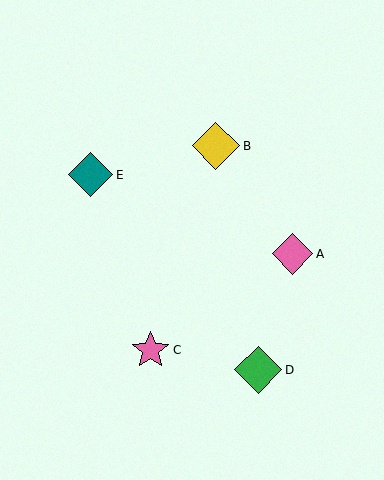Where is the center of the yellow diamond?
The center of the yellow diamond is at (216, 146).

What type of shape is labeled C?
Shape C is a pink star.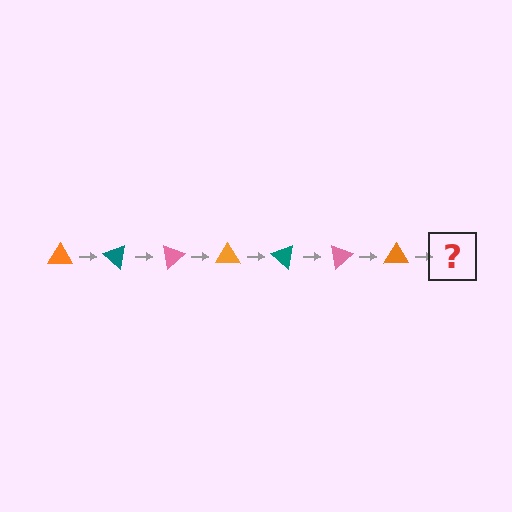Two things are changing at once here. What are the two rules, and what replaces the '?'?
The two rules are that it rotates 40 degrees each step and the color cycles through orange, teal, and pink. The '?' should be a teal triangle, rotated 280 degrees from the start.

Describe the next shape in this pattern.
It should be a teal triangle, rotated 280 degrees from the start.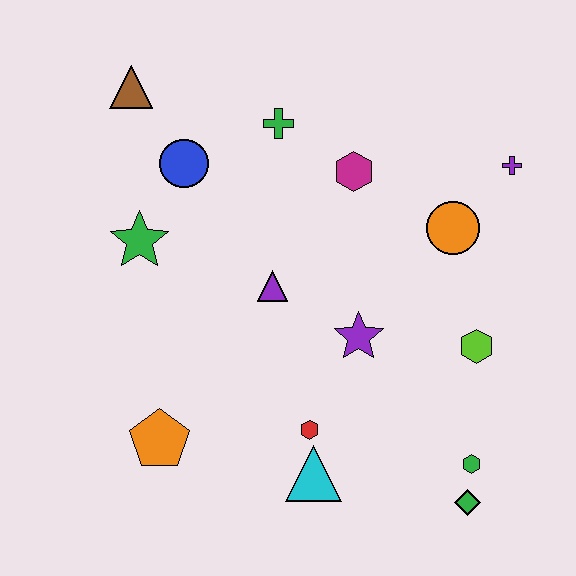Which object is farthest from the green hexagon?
The brown triangle is farthest from the green hexagon.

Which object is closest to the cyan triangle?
The red hexagon is closest to the cyan triangle.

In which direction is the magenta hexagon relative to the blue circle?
The magenta hexagon is to the right of the blue circle.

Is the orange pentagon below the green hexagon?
No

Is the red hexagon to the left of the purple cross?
Yes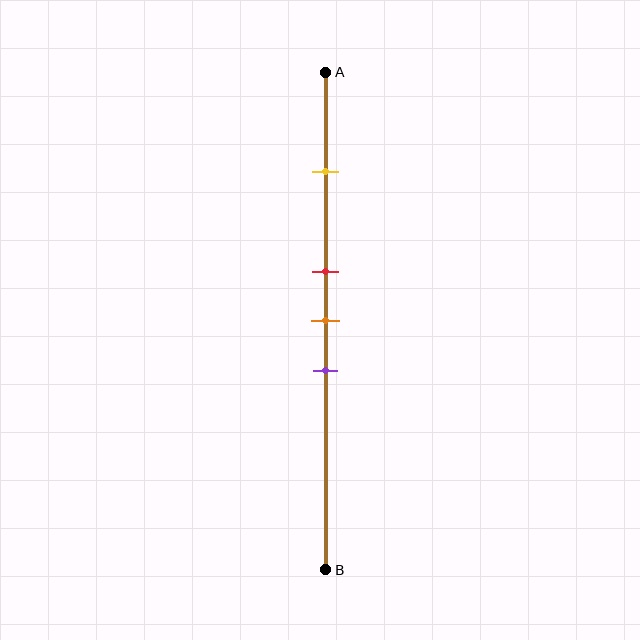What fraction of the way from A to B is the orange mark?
The orange mark is approximately 50% (0.5) of the way from A to B.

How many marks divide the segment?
There are 4 marks dividing the segment.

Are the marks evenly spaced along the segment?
No, the marks are not evenly spaced.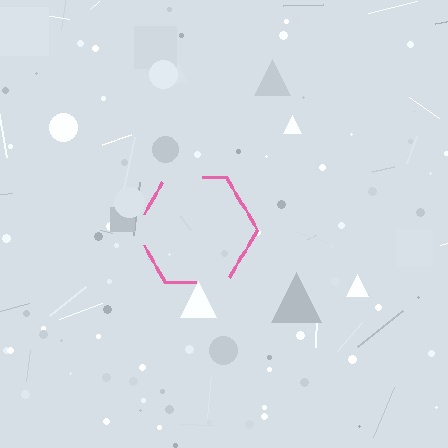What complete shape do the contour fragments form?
The contour fragments form a hexagon.